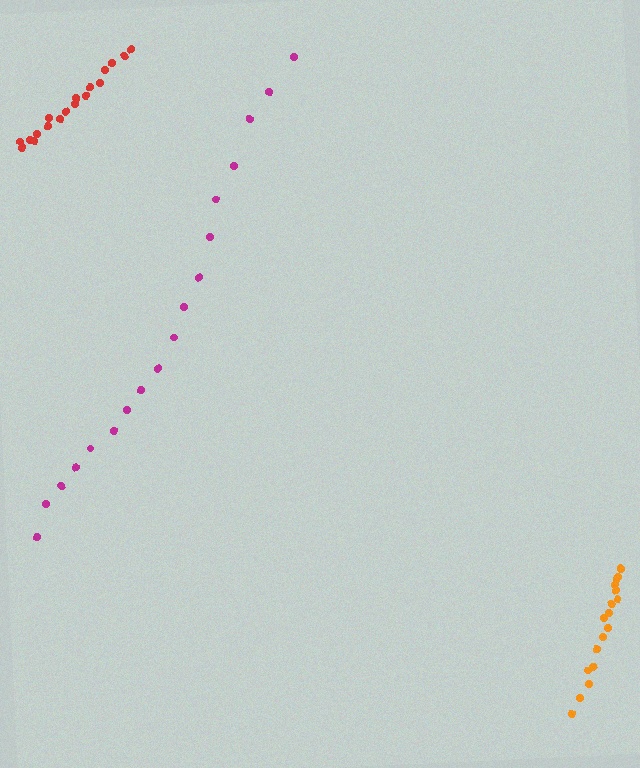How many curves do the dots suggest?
There are 3 distinct paths.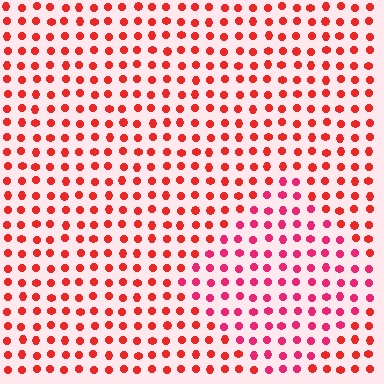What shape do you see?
I see a diamond.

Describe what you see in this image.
The image is filled with small red elements in a uniform arrangement. A diamond-shaped region is visible where the elements are tinted to a slightly different hue, forming a subtle color boundary.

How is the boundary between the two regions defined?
The boundary is defined purely by a slight shift in hue (about 25 degrees). Spacing, size, and orientation are identical on both sides.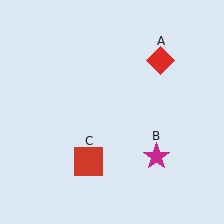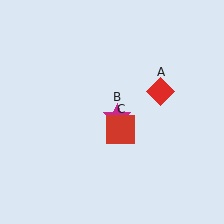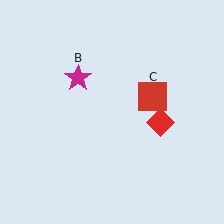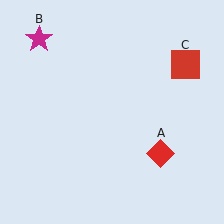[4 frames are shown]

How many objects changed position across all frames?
3 objects changed position: red diamond (object A), magenta star (object B), red square (object C).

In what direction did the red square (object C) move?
The red square (object C) moved up and to the right.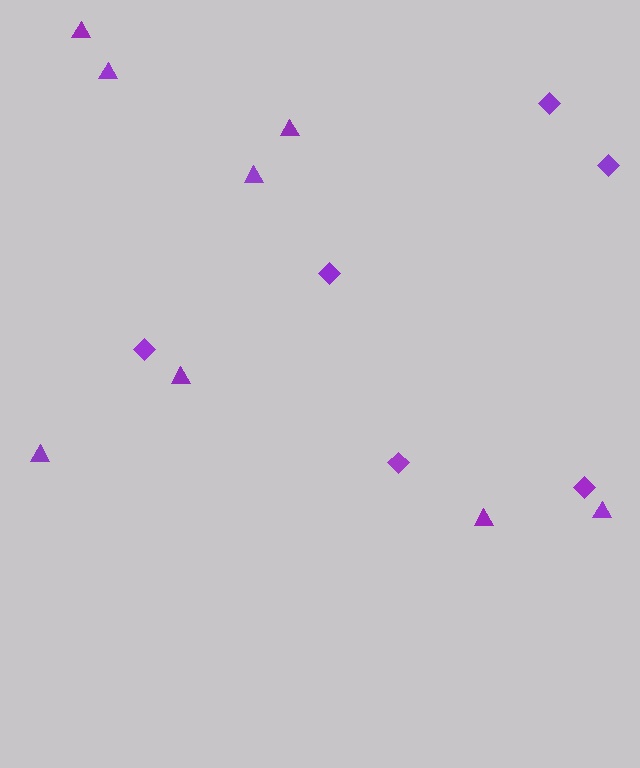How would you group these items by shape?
There are 2 groups: one group of triangles (8) and one group of diamonds (6).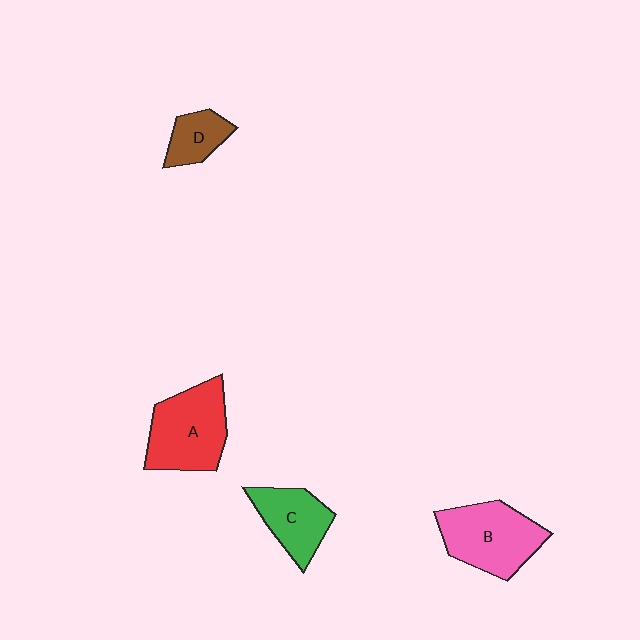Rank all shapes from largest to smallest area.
From largest to smallest: A (red), B (pink), C (green), D (brown).